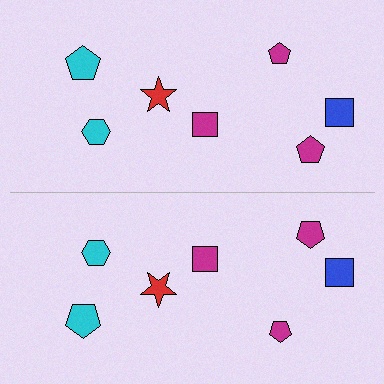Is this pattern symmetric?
Yes, this pattern has bilateral (reflection) symmetry.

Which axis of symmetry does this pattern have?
The pattern has a horizontal axis of symmetry running through the center of the image.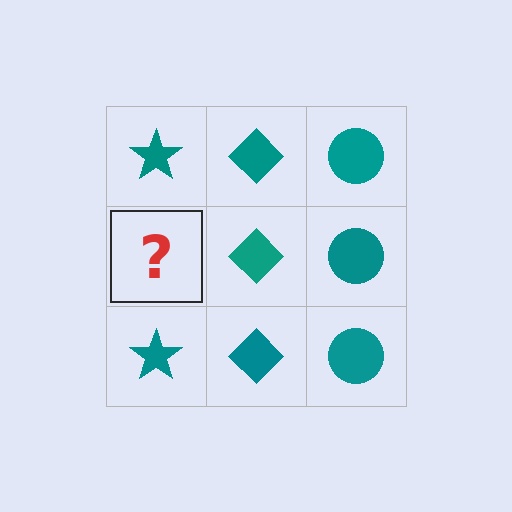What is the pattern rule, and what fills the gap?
The rule is that each column has a consistent shape. The gap should be filled with a teal star.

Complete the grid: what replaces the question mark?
The question mark should be replaced with a teal star.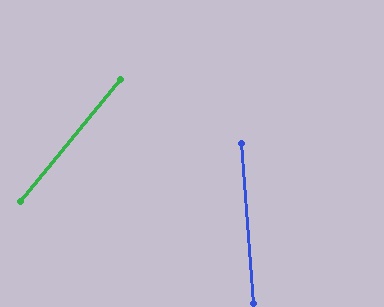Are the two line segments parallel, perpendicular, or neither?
Neither parallel nor perpendicular — they differ by about 44°.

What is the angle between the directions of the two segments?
Approximately 44 degrees.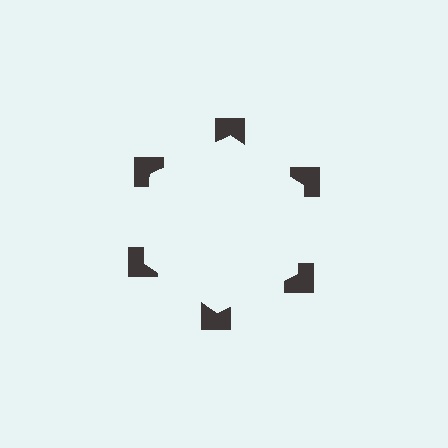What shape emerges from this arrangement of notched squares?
An illusory hexagon — its edges are inferred from the aligned wedge cuts in the notched squares, not physically drawn.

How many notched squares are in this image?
There are 6 — one at each vertex of the illusory hexagon.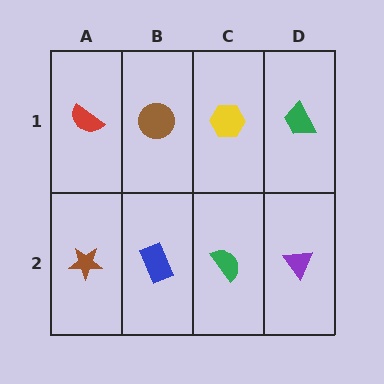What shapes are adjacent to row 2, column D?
A green trapezoid (row 1, column D), a green semicircle (row 2, column C).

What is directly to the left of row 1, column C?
A brown circle.